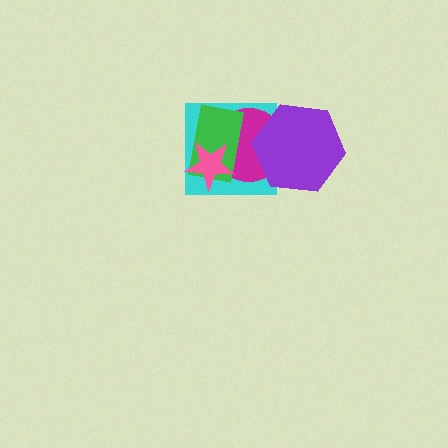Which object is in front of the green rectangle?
The pink star is in front of the green rectangle.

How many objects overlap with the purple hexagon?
2 objects overlap with the purple hexagon.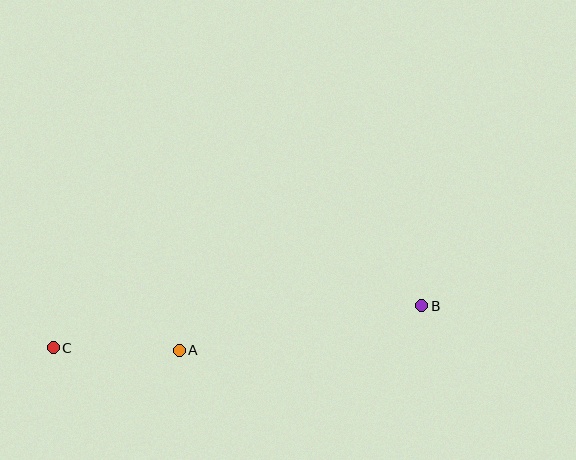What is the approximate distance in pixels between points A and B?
The distance between A and B is approximately 247 pixels.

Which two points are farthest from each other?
Points B and C are farthest from each other.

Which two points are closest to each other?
Points A and C are closest to each other.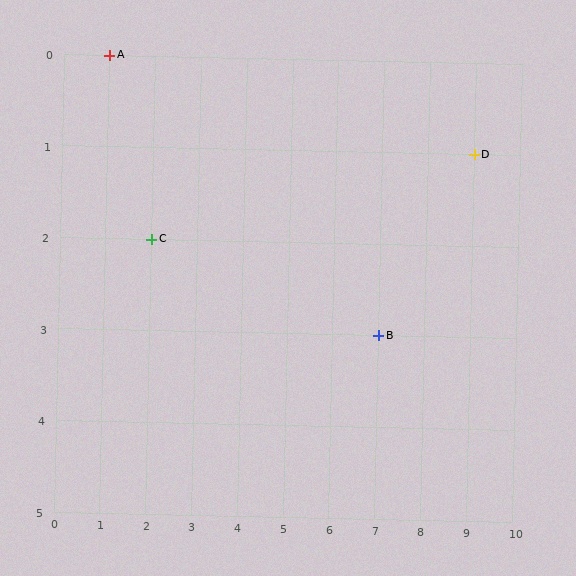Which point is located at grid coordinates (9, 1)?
Point D is at (9, 1).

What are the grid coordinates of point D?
Point D is at grid coordinates (9, 1).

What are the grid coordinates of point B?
Point B is at grid coordinates (7, 3).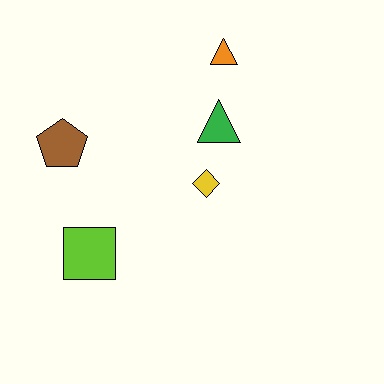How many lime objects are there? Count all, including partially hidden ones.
There is 1 lime object.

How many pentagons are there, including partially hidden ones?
There is 1 pentagon.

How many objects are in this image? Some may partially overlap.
There are 5 objects.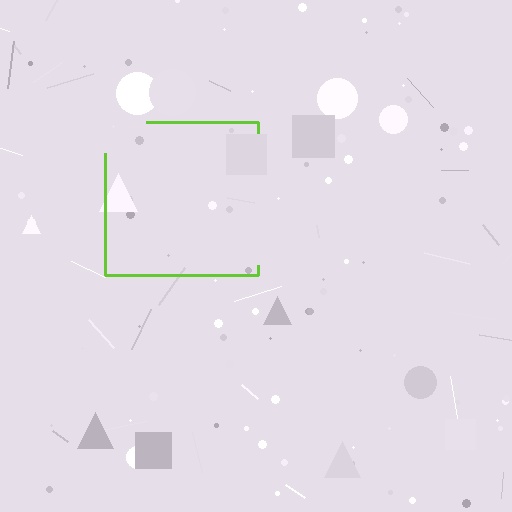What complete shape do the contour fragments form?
The contour fragments form a square.